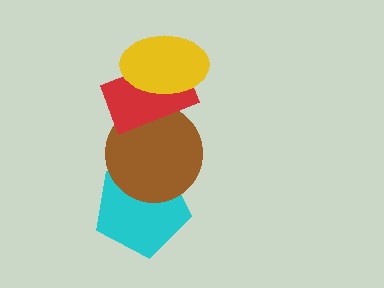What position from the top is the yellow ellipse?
The yellow ellipse is 1st from the top.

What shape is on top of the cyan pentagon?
The brown circle is on top of the cyan pentagon.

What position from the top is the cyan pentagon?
The cyan pentagon is 4th from the top.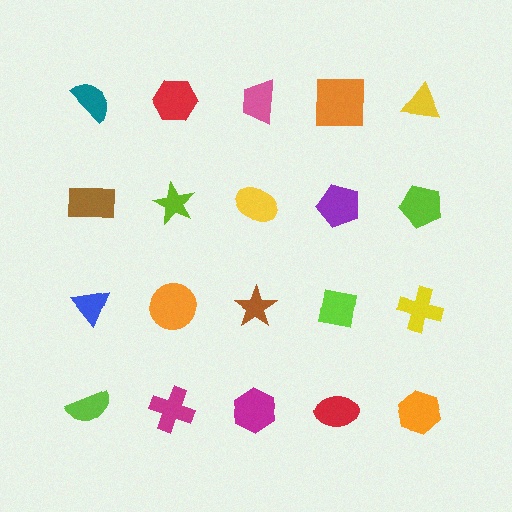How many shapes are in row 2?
5 shapes.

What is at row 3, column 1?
A blue triangle.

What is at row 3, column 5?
A yellow cross.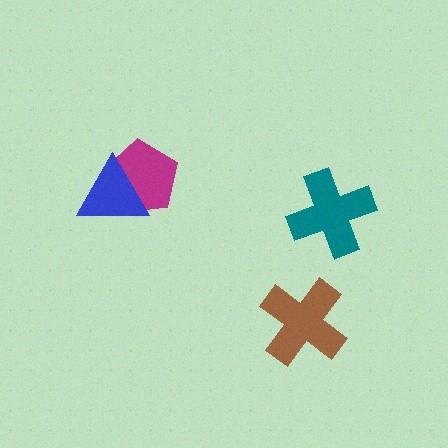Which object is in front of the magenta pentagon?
The blue triangle is in front of the magenta pentagon.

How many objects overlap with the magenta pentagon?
1 object overlaps with the magenta pentagon.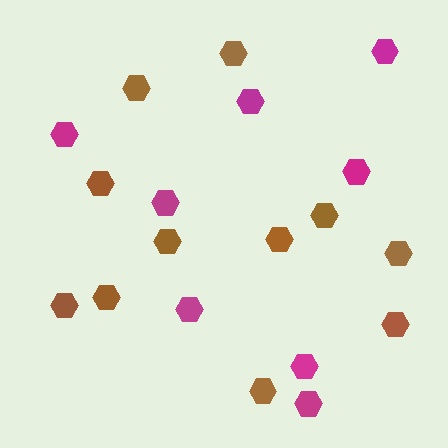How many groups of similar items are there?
There are 2 groups: one group of magenta hexagons (8) and one group of brown hexagons (11).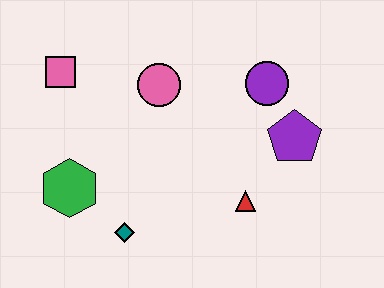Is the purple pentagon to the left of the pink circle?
No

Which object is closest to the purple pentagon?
The purple circle is closest to the purple pentagon.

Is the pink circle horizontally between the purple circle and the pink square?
Yes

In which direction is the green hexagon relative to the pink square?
The green hexagon is below the pink square.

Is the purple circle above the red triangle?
Yes